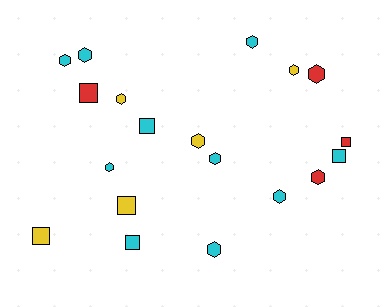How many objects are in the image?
There are 19 objects.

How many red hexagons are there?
There are 2 red hexagons.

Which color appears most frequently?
Cyan, with 10 objects.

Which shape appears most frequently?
Hexagon, with 12 objects.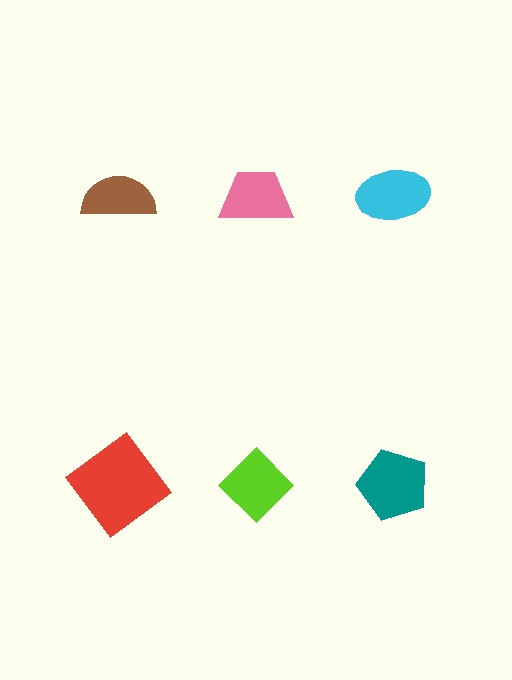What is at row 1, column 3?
A cyan ellipse.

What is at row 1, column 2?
A pink trapezoid.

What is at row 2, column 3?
A teal pentagon.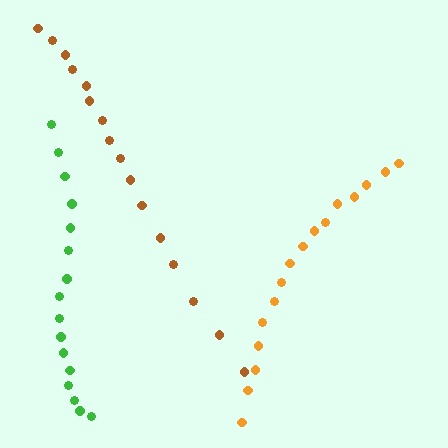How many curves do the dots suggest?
There are 3 distinct paths.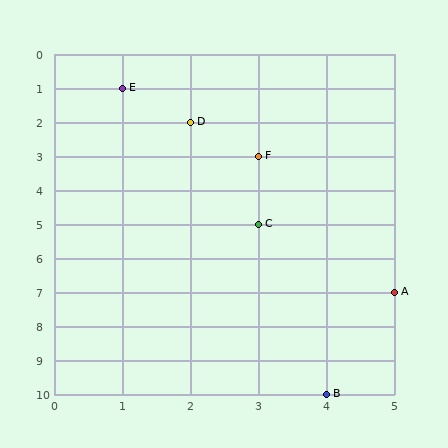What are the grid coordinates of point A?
Point A is at grid coordinates (5, 7).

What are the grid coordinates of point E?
Point E is at grid coordinates (1, 1).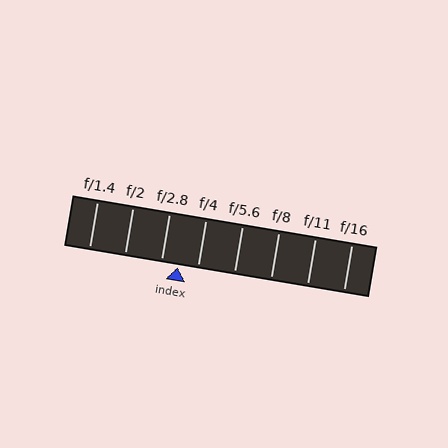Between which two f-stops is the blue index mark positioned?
The index mark is between f/2.8 and f/4.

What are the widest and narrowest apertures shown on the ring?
The widest aperture shown is f/1.4 and the narrowest is f/16.